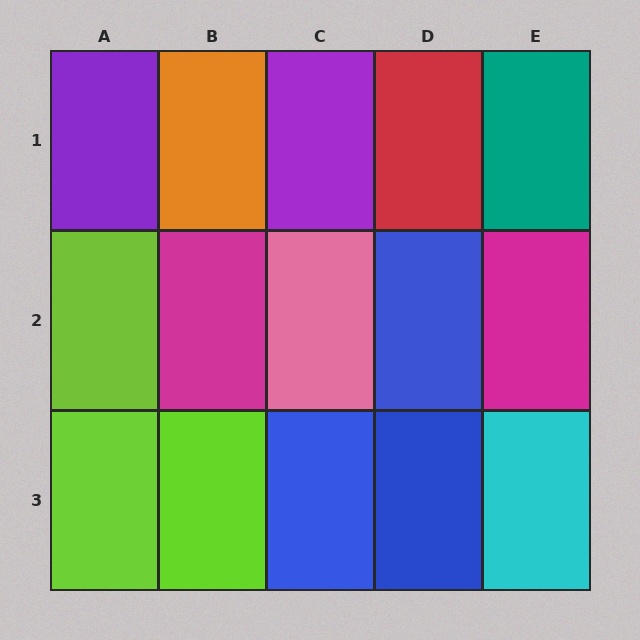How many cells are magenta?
2 cells are magenta.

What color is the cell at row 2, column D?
Blue.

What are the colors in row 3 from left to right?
Lime, lime, blue, blue, cyan.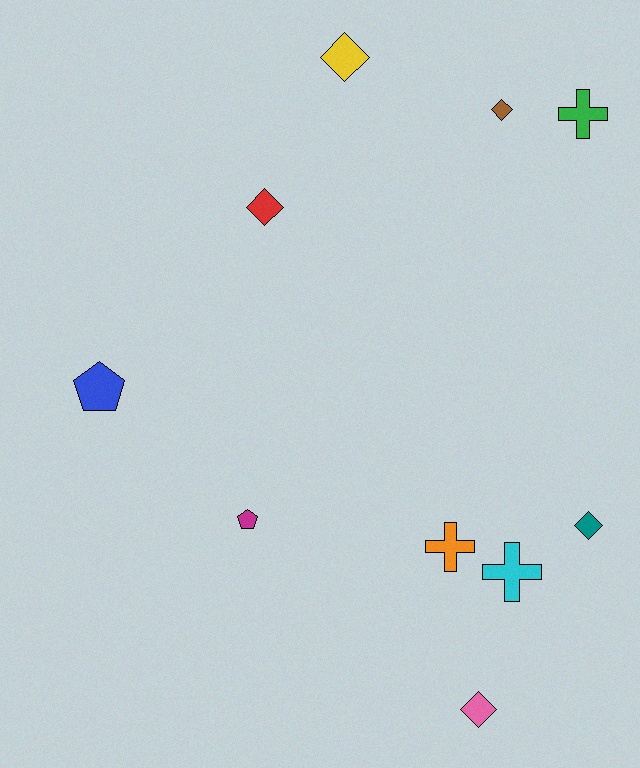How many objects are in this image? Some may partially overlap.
There are 10 objects.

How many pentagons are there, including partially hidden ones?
There are 2 pentagons.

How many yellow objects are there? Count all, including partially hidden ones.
There is 1 yellow object.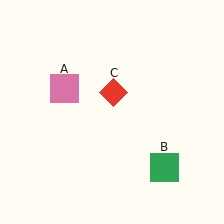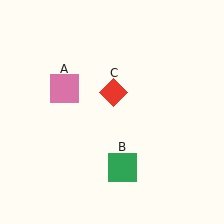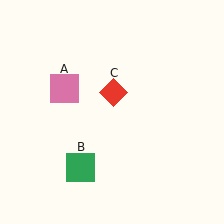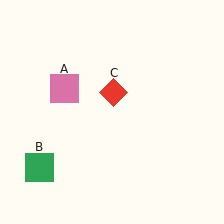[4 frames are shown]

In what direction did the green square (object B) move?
The green square (object B) moved left.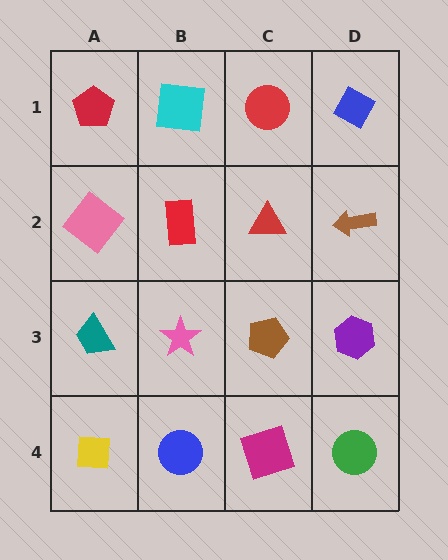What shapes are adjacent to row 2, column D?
A blue diamond (row 1, column D), a purple hexagon (row 3, column D), a red triangle (row 2, column C).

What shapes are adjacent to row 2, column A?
A red pentagon (row 1, column A), a teal trapezoid (row 3, column A), a red rectangle (row 2, column B).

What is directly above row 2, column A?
A red pentagon.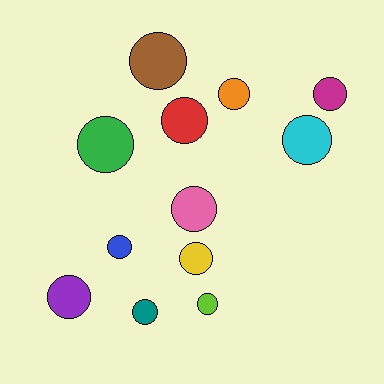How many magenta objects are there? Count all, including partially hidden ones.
There is 1 magenta object.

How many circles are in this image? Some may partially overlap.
There are 12 circles.